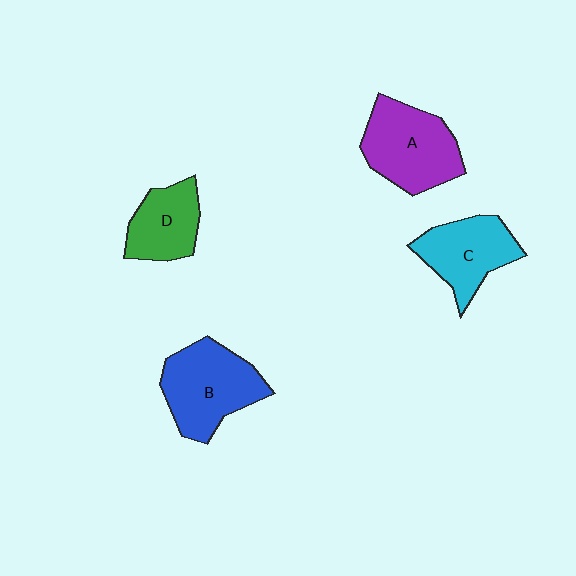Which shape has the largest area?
Shape B (blue).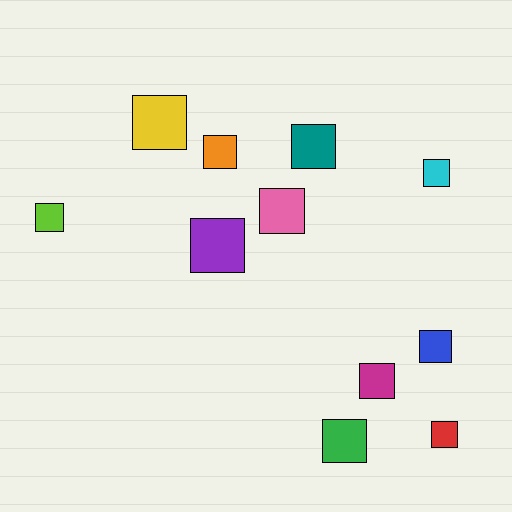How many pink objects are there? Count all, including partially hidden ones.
There is 1 pink object.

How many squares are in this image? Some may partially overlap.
There are 11 squares.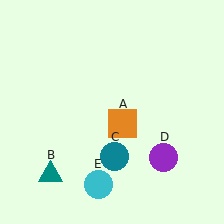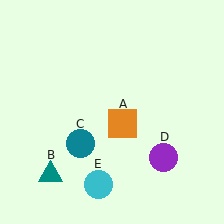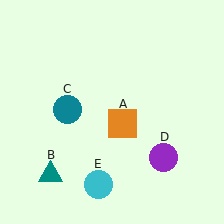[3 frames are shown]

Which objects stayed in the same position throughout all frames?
Orange square (object A) and teal triangle (object B) and purple circle (object D) and cyan circle (object E) remained stationary.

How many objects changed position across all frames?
1 object changed position: teal circle (object C).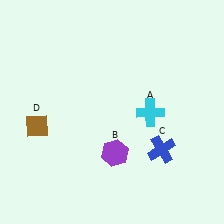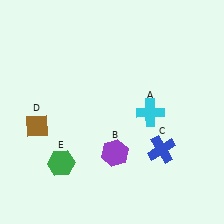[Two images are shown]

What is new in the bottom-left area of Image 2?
A green hexagon (E) was added in the bottom-left area of Image 2.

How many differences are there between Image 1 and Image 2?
There is 1 difference between the two images.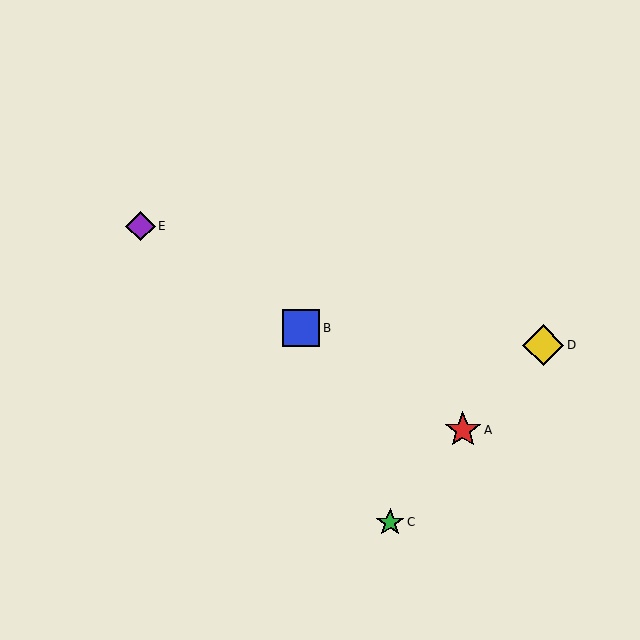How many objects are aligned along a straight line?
3 objects (A, B, E) are aligned along a straight line.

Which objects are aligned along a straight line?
Objects A, B, E are aligned along a straight line.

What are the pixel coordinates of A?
Object A is at (463, 430).